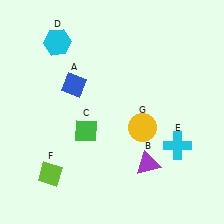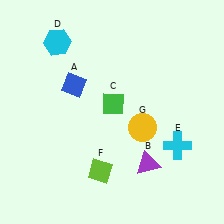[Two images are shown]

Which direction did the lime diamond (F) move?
The lime diamond (F) moved right.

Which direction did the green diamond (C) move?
The green diamond (C) moved right.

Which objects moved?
The objects that moved are: the green diamond (C), the lime diamond (F).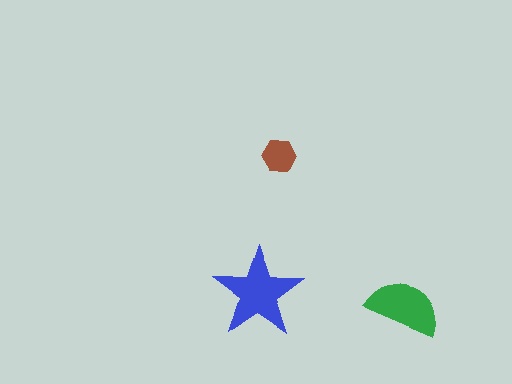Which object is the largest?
The blue star.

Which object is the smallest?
The brown hexagon.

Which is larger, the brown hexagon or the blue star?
The blue star.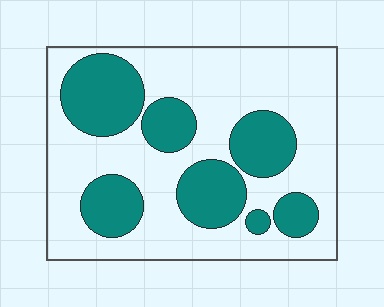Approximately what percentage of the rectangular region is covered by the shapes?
Approximately 35%.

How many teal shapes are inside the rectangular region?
7.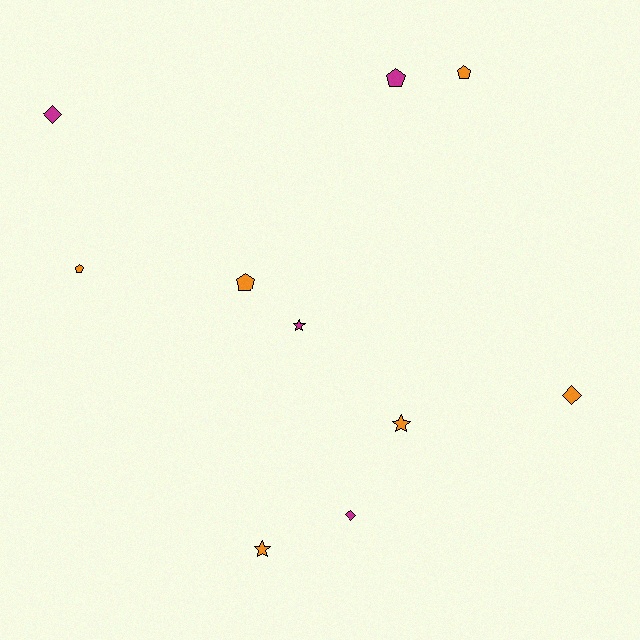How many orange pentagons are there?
There are 3 orange pentagons.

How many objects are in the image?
There are 10 objects.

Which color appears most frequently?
Orange, with 6 objects.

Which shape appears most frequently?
Pentagon, with 4 objects.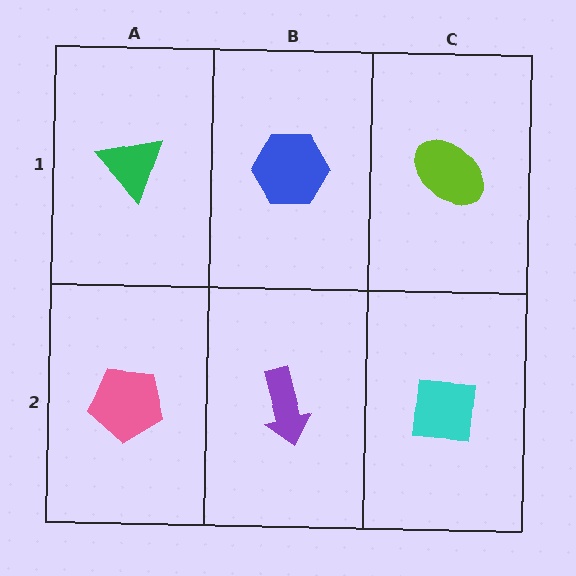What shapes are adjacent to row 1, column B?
A purple arrow (row 2, column B), a green triangle (row 1, column A), a lime ellipse (row 1, column C).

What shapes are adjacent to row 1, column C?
A cyan square (row 2, column C), a blue hexagon (row 1, column B).